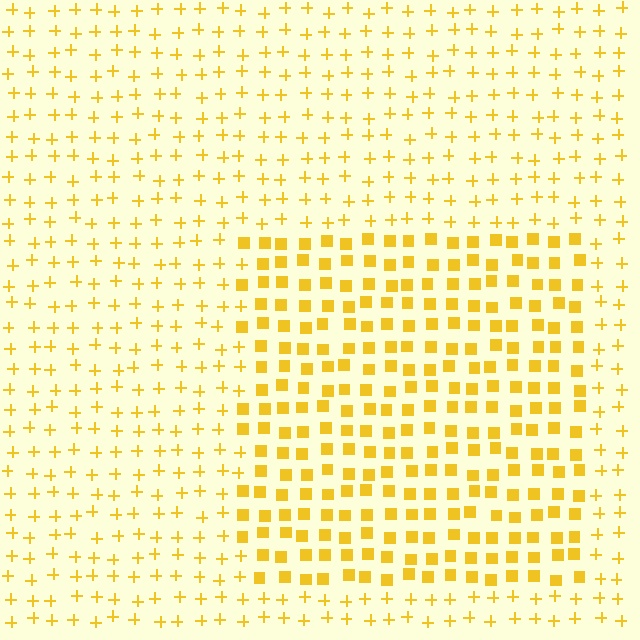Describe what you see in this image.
The image is filled with small yellow elements arranged in a uniform grid. A rectangle-shaped region contains squares, while the surrounding area contains plus signs. The boundary is defined purely by the change in element shape.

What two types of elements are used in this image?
The image uses squares inside the rectangle region and plus signs outside it.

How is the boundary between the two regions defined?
The boundary is defined by a change in element shape: squares inside vs. plus signs outside. All elements share the same color and spacing.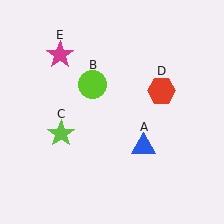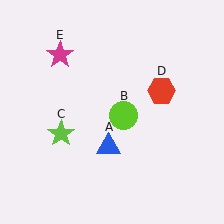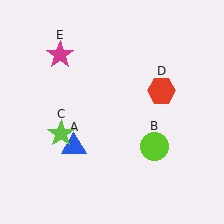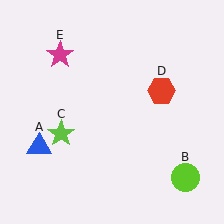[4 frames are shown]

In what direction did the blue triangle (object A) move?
The blue triangle (object A) moved left.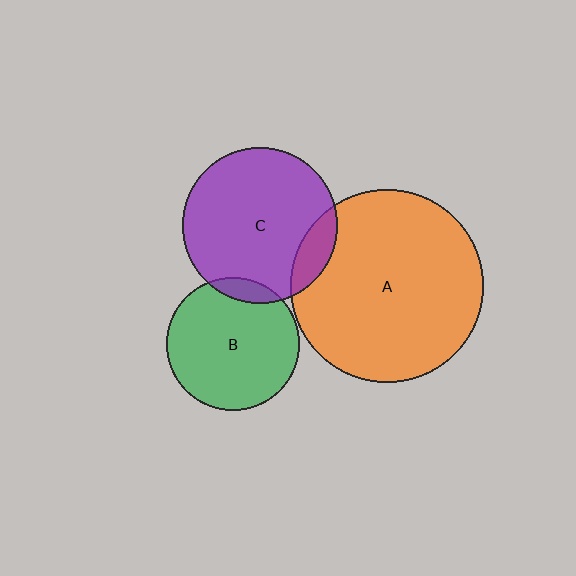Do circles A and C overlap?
Yes.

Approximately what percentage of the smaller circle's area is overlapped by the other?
Approximately 10%.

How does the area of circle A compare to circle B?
Approximately 2.1 times.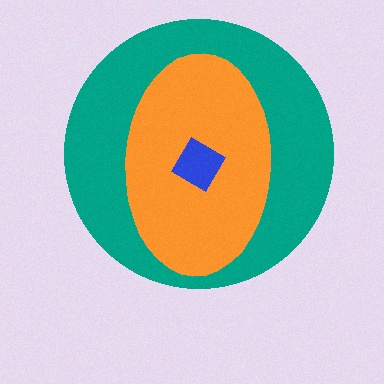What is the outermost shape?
The teal circle.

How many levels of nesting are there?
3.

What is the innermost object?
The blue diamond.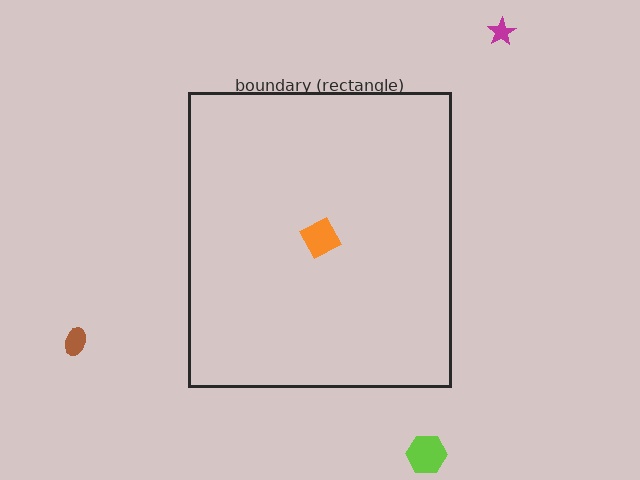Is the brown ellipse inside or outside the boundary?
Outside.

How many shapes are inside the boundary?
1 inside, 3 outside.